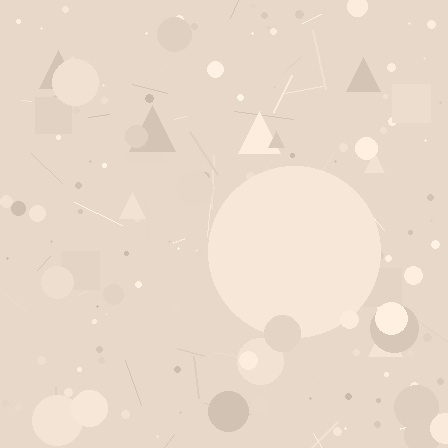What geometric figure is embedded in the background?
A circle is embedded in the background.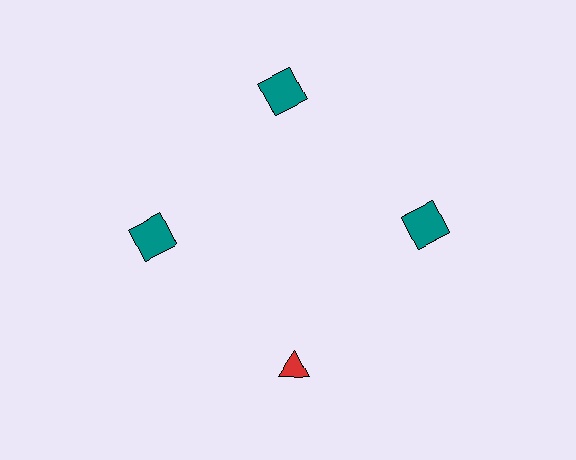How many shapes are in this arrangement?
There are 4 shapes arranged in a ring pattern.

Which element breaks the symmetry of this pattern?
The red triangle at roughly the 6 o'clock position breaks the symmetry. All other shapes are teal squares.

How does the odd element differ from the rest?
It differs in both color (red instead of teal) and shape (triangle instead of square).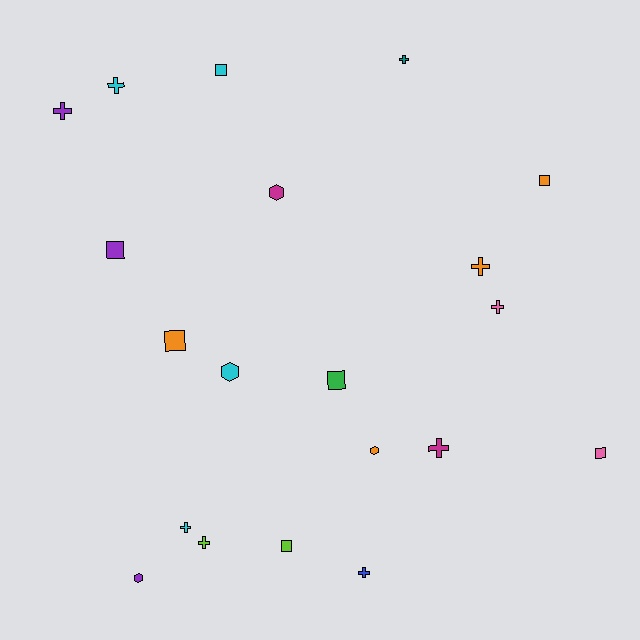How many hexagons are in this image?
There are 4 hexagons.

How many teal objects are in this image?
There is 1 teal object.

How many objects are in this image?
There are 20 objects.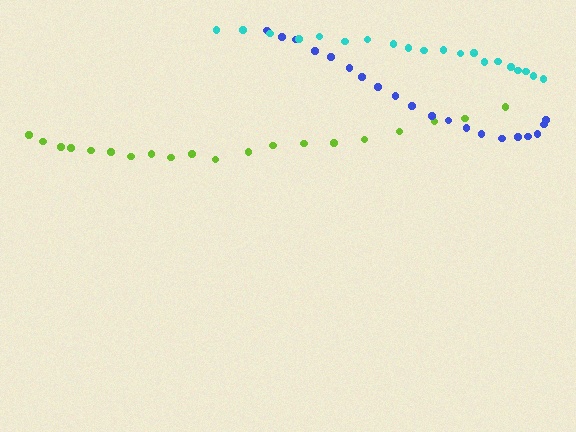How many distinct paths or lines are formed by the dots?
There are 3 distinct paths.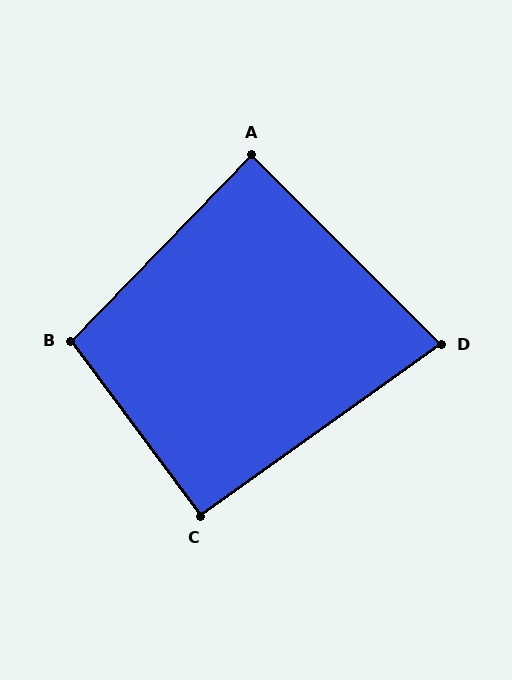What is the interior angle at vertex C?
Approximately 91 degrees (approximately right).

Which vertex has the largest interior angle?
B, at approximately 99 degrees.